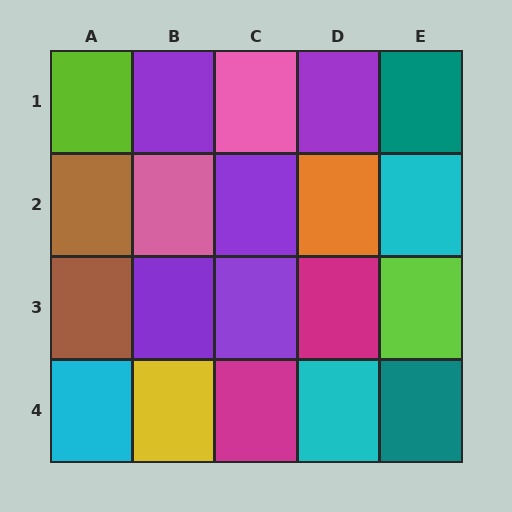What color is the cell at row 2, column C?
Purple.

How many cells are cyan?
3 cells are cyan.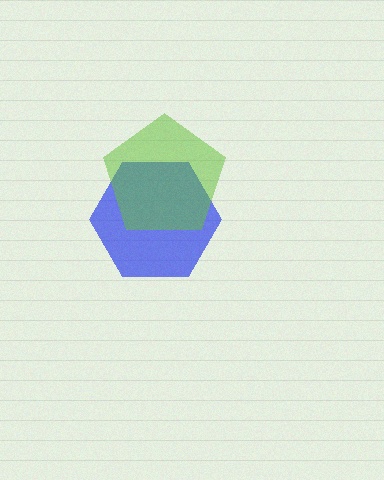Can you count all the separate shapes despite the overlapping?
Yes, there are 2 separate shapes.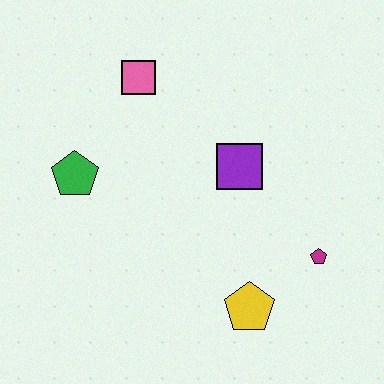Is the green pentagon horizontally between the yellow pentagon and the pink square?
No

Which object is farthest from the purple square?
The green pentagon is farthest from the purple square.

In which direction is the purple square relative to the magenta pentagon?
The purple square is above the magenta pentagon.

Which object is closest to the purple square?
The magenta pentagon is closest to the purple square.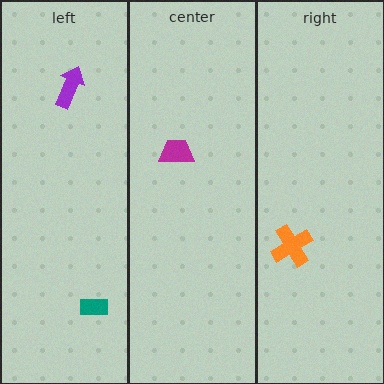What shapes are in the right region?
The orange cross.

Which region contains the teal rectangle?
The left region.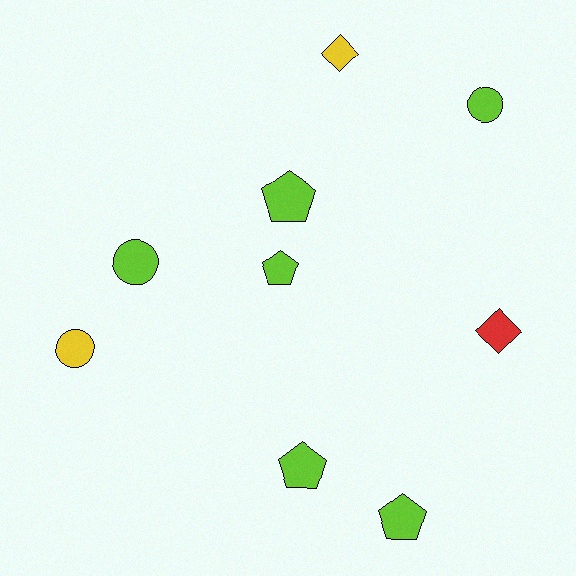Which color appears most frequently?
Lime, with 6 objects.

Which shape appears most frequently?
Pentagon, with 4 objects.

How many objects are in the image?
There are 9 objects.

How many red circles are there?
There are no red circles.